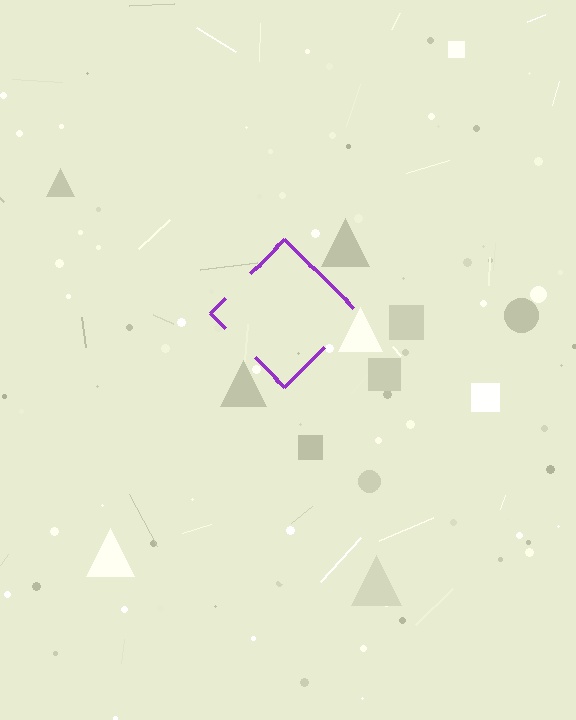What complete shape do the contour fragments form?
The contour fragments form a diamond.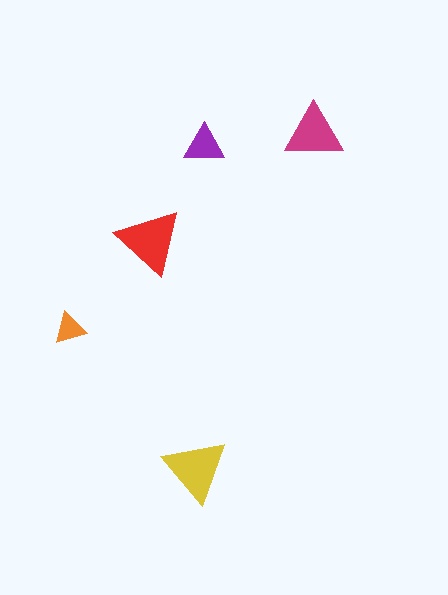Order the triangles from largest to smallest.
the red one, the yellow one, the magenta one, the purple one, the orange one.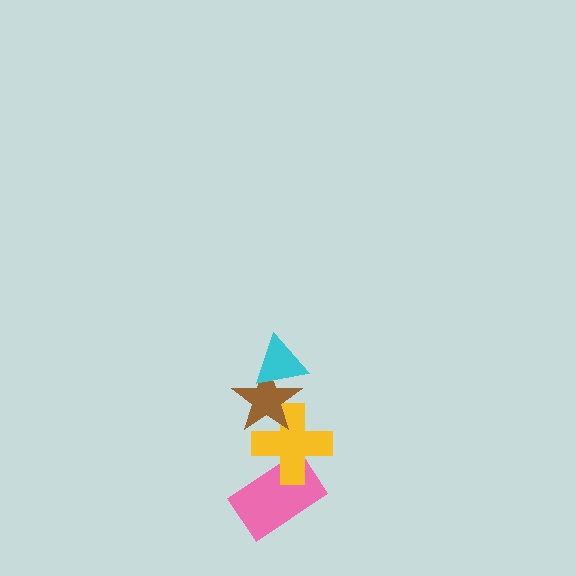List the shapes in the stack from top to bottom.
From top to bottom: the cyan triangle, the brown star, the yellow cross, the pink rectangle.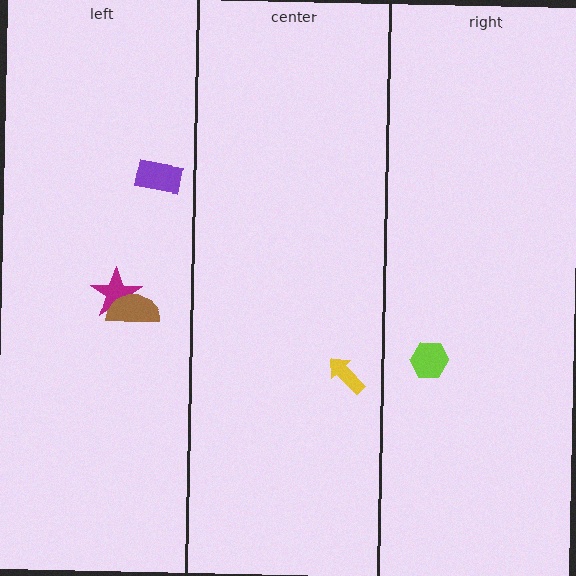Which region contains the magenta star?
The left region.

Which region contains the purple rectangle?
The left region.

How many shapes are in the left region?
3.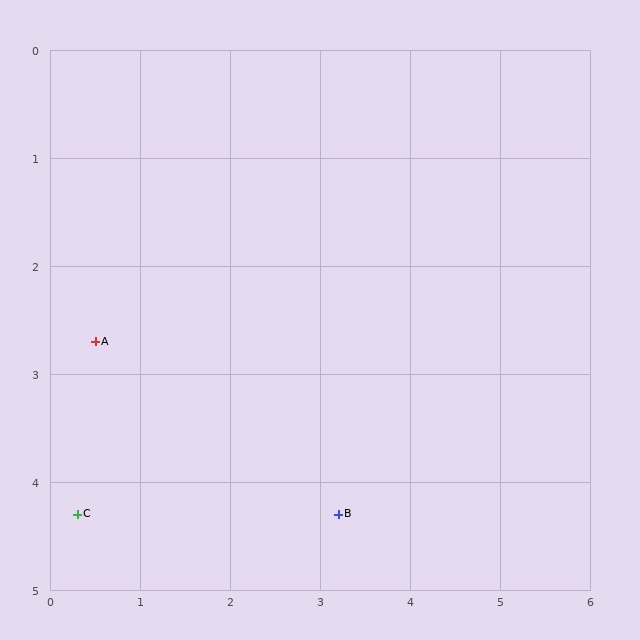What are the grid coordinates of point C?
Point C is at approximately (0.3, 4.3).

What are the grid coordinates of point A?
Point A is at approximately (0.5, 2.7).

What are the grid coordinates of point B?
Point B is at approximately (3.2, 4.3).